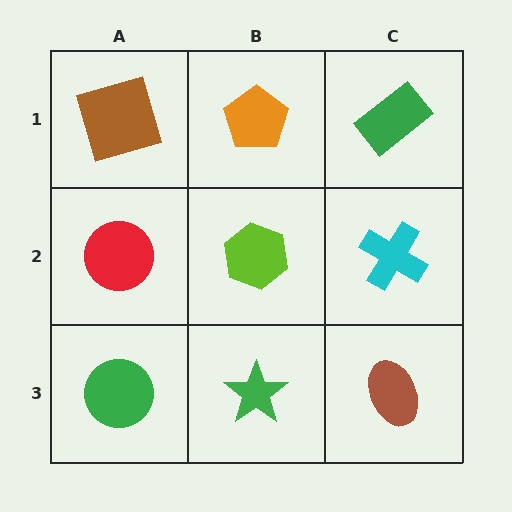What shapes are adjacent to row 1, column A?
A red circle (row 2, column A), an orange pentagon (row 1, column B).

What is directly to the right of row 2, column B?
A cyan cross.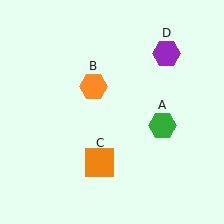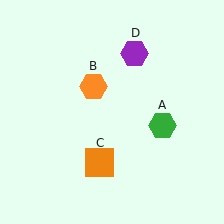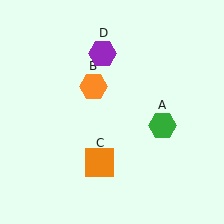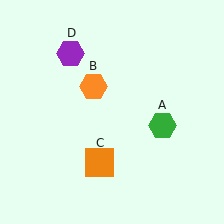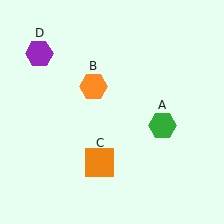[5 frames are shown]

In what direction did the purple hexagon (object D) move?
The purple hexagon (object D) moved left.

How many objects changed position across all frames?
1 object changed position: purple hexagon (object D).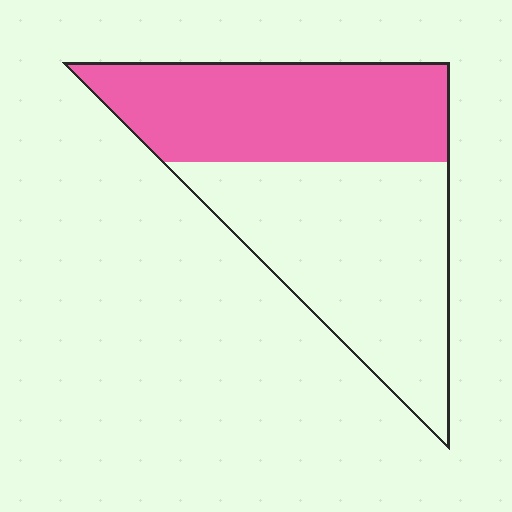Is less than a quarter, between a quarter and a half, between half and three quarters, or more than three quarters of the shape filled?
Between a quarter and a half.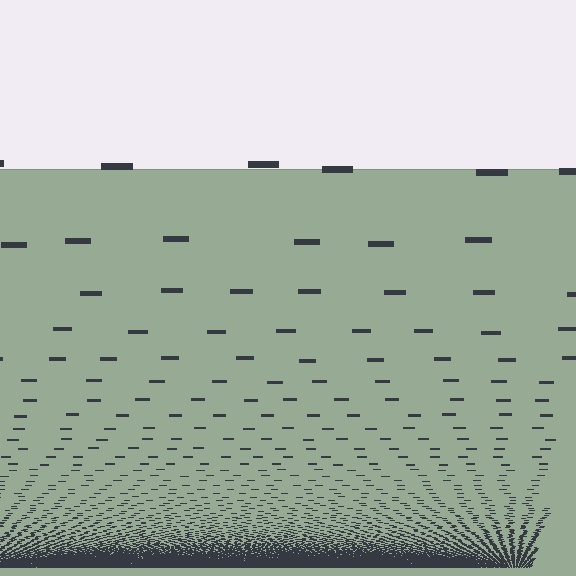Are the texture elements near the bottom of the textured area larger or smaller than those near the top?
Smaller. The gradient is inverted — elements near the bottom are smaller and denser.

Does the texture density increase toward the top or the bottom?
Density increases toward the bottom.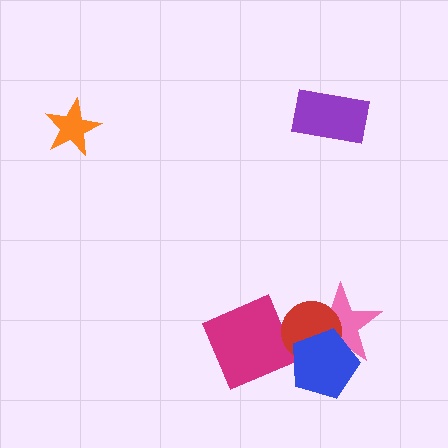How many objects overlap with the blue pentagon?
2 objects overlap with the blue pentagon.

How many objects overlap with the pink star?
2 objects overlap with the pink star.